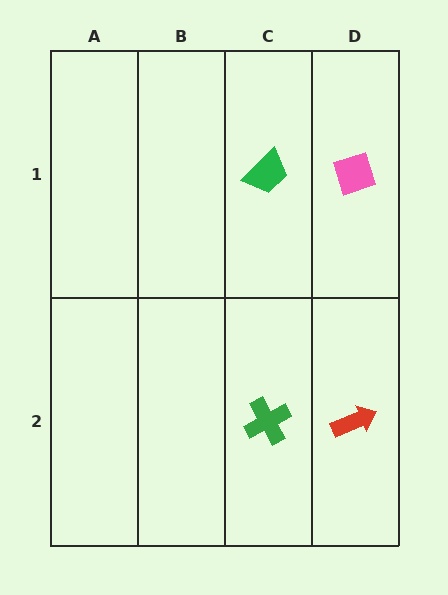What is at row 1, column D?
A pink diamond.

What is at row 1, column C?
A green trapezoid.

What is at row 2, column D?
A red arrow.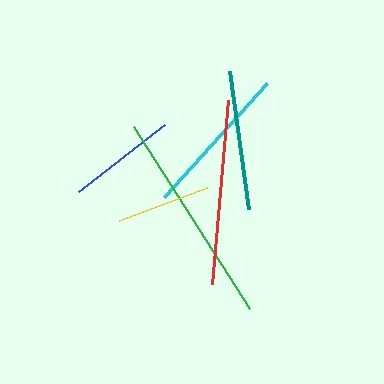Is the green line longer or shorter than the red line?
The green line is longer than the red line.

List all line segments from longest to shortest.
From longest to shortest: green, red, cyan, teal, blue, yellow.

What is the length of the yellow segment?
The yellow segment is approximately 94 pixels long.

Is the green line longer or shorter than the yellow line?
The green line is longer than the yellow line.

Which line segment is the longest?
The green line is the longest at approximately 216 pixels.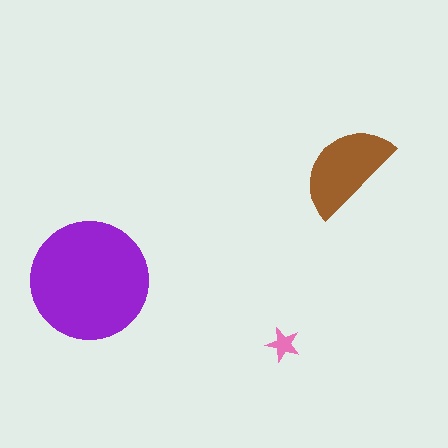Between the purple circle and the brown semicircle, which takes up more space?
The purple circle.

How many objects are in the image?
There are 3 objects in the image.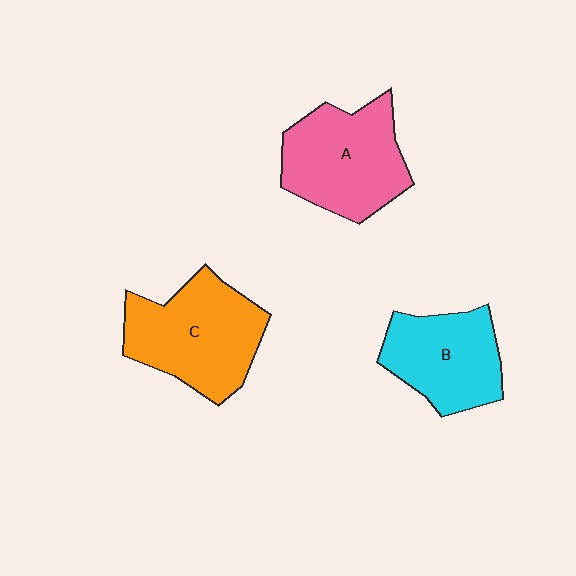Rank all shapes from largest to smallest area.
From largest to smallest: C (orange), A (pink), B (cyan).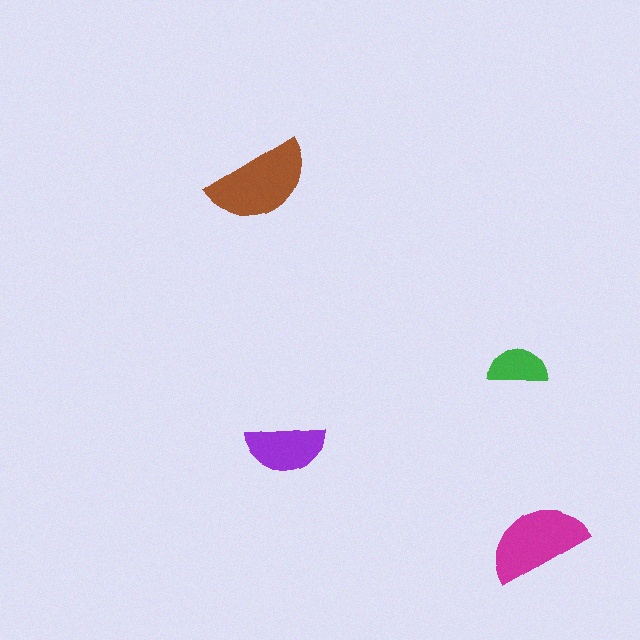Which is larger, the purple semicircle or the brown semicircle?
The brown one.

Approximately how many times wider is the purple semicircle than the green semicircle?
About 1.5 times wider.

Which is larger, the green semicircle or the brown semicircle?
The brown one.